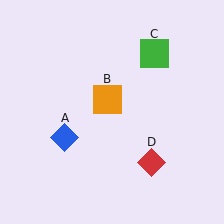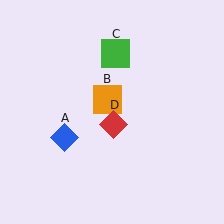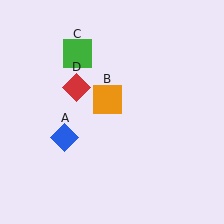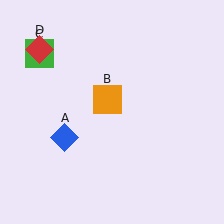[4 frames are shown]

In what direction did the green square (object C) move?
The green square (object C) moved left.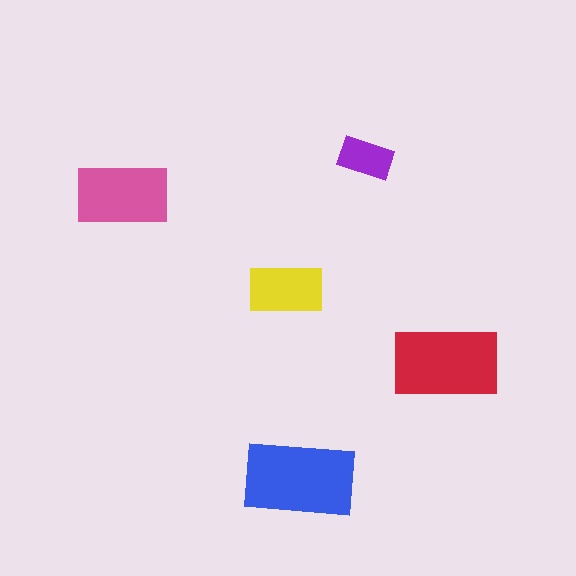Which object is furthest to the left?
The pink rectangle is leftmost.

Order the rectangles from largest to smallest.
the blue one, the red one, the pink one, the yellow one, the purple one.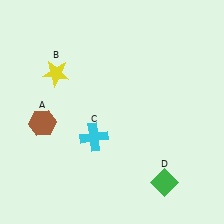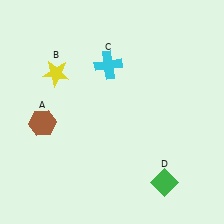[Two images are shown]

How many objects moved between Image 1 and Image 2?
1 object moved between the two images.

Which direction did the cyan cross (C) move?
The cyan cross (C) moved up.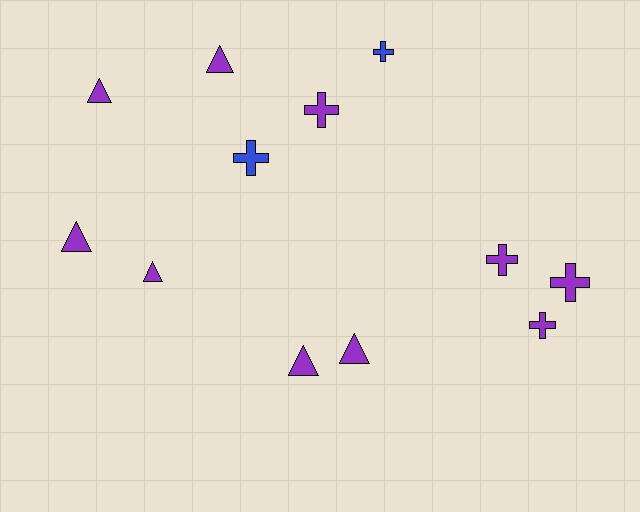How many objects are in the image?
There are 12 objects.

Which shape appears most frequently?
Cross, with 6 objects.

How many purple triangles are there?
There are 6 purple triangles.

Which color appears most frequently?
Purple, with 10 objects.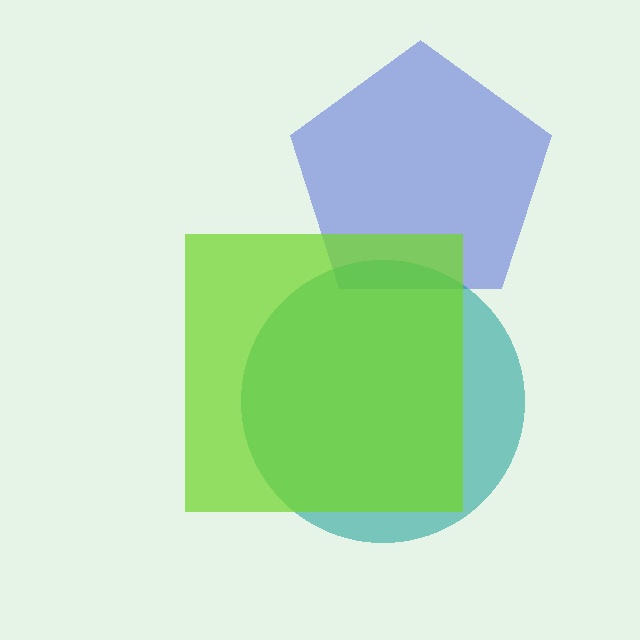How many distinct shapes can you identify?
There are 3 distinct shapes: a blue pentagon, a teal circle, a lime square.